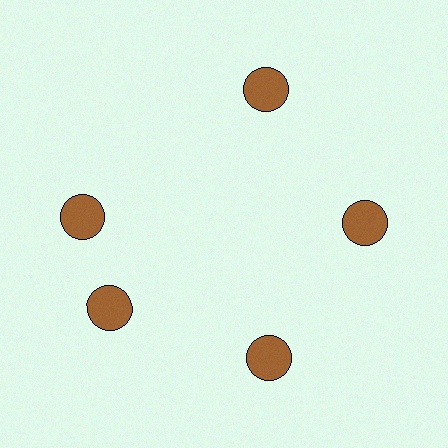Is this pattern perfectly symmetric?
No. The 5 brown circles are arranged in a ring, but one element near the 10 o'clock position is rotated out of alignment along the ring, breaking the 5-fold rotational symmetry.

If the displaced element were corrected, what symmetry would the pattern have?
It would have 5-fold rotational symmetry — the pattern would map onto itself every 72 degrees.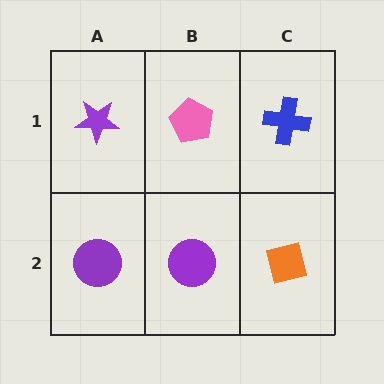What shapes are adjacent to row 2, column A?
A purple star (row 1, column A), a purple circle (row 2, column B).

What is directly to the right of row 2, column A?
A purple circle.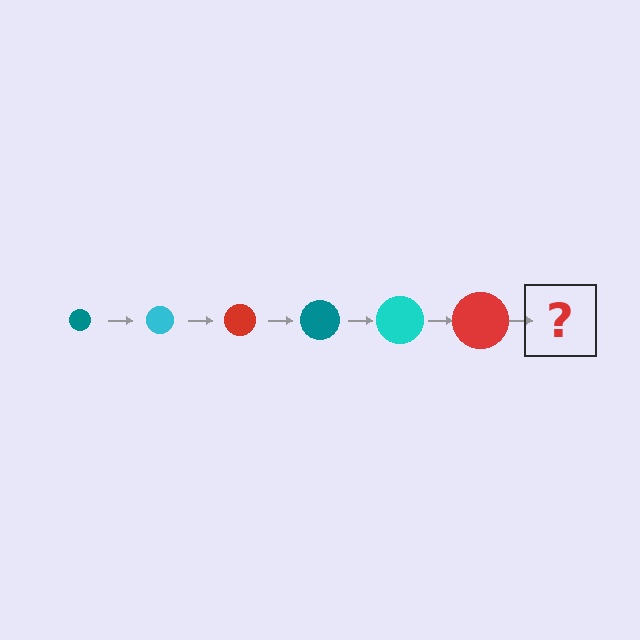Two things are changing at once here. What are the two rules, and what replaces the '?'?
The two rules are that the circle grows larger each step and the color cycles through teal, cyan, and red. The '?' should be a teal circle, larger than the previous one.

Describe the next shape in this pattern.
It should be a teal circle, larger than the previous one.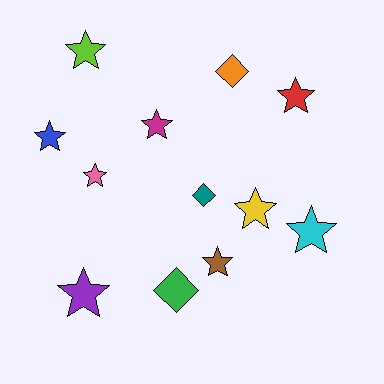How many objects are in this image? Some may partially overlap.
There are 12 objects.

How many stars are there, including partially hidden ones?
There are 9 stars.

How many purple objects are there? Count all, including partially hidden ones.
There is 1 purple object.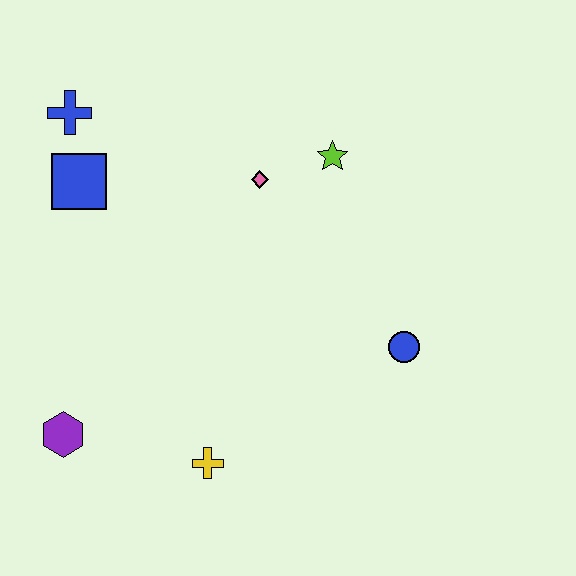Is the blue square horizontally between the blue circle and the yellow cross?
No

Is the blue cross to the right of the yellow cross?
No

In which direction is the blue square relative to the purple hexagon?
The blue square is above the purple hexagon.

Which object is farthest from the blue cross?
The blue circle is farthest from the blue cross.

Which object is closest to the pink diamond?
The lime star is closest to the pink diamond.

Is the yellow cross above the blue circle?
No